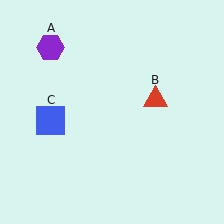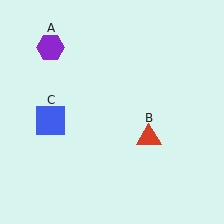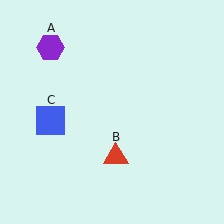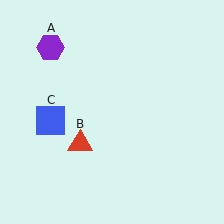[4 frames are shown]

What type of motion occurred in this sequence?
The red triangle (object B) rotated clockwise around the center of the scene.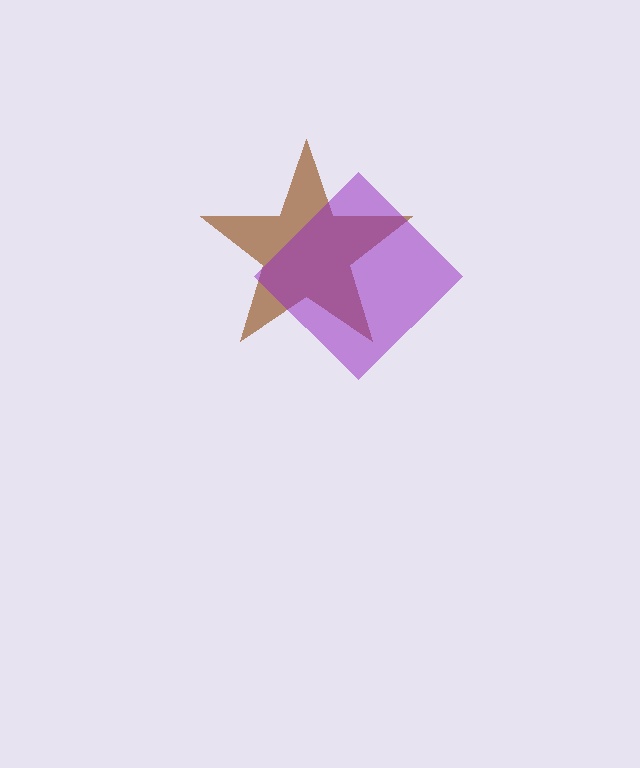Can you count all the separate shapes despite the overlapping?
Yes, there are 2 separate shapes.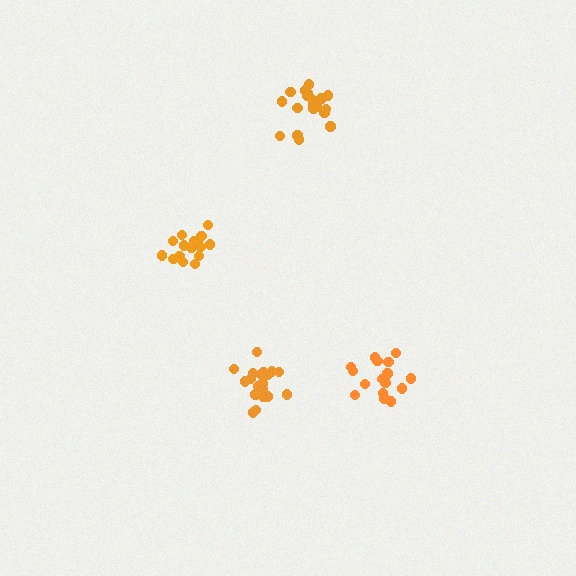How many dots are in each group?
Group 1: 16 dots, Group 2: 17 dots, Group 3: 20 dots, Group 4: 20 dots (73 total).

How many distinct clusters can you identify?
There are 4 distinct clusters.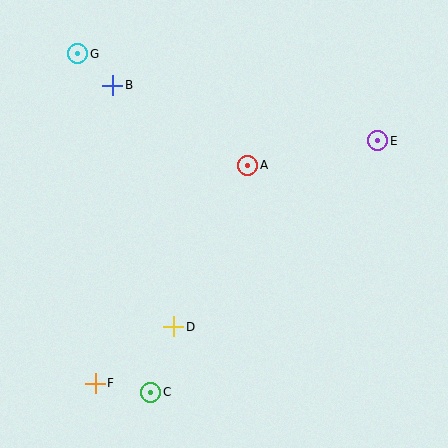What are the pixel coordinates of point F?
Point F is at (95, 383).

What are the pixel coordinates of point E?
Point E is at (378, 141).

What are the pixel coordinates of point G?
Point G is at (78, 54).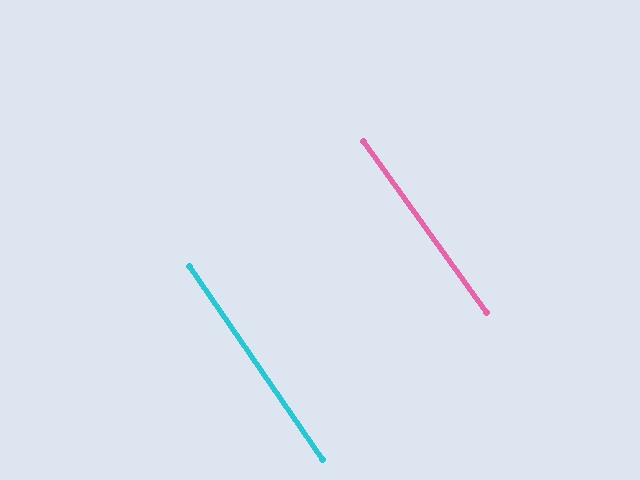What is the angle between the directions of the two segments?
Approximately 1 degree.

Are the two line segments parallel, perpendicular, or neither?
Parallel — their directions differ by only 1.4°.